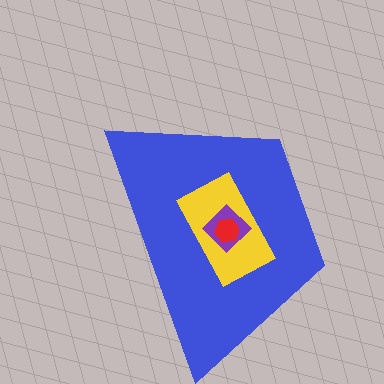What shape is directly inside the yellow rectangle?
The purple diamond.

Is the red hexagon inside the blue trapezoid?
Yes.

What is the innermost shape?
The red hexagon.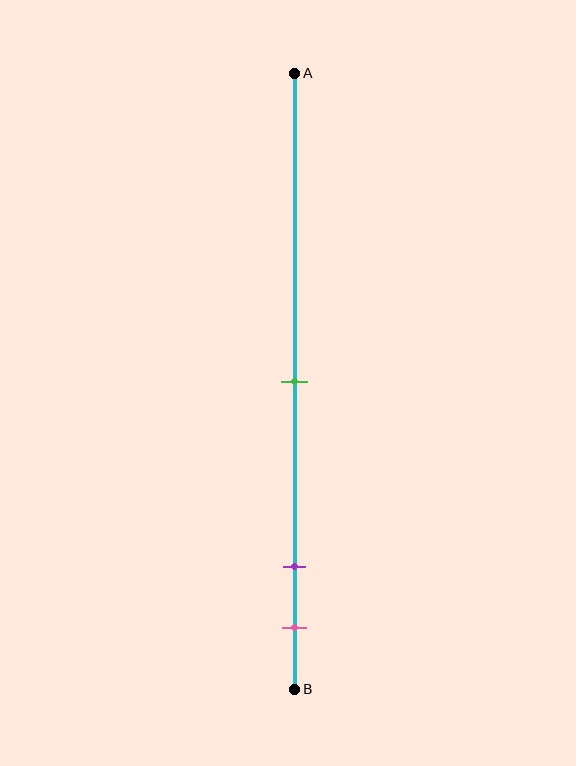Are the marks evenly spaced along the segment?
No, the marks are not evenly spaced.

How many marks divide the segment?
There are 3 marks dividing the segment.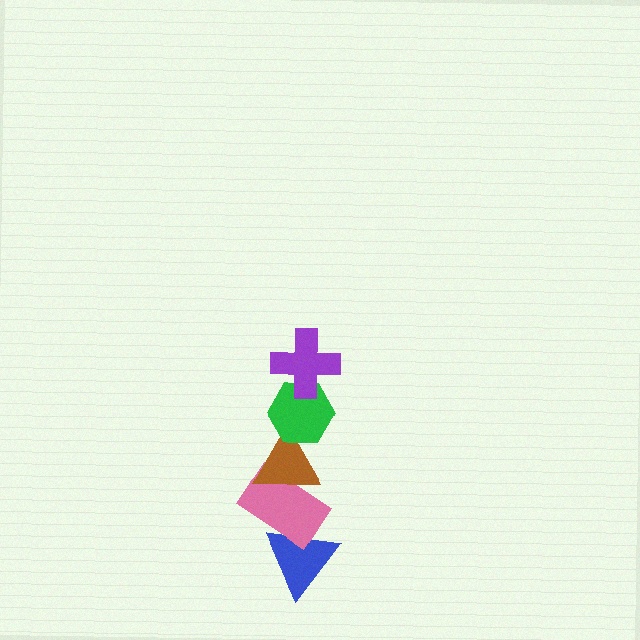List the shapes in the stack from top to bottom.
From top to bottom: the purple cross, the green hexagon, the brown triangle, the pink rectangle, the blue triangle.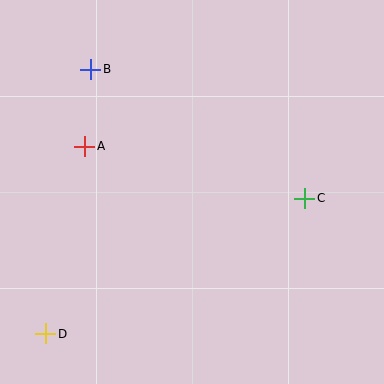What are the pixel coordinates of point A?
Point A is at (85, 146).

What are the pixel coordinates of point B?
Point B is at (91, 69).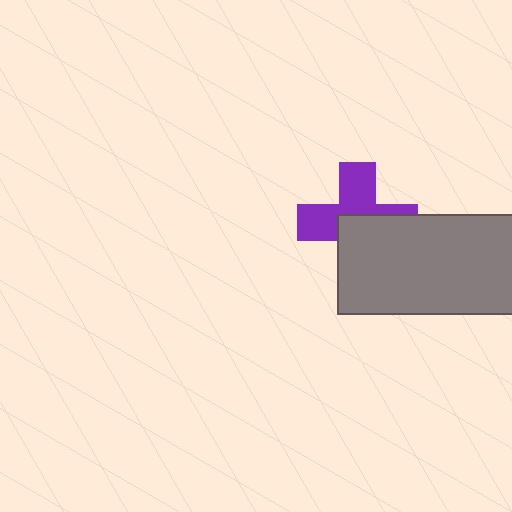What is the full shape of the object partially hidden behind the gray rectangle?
The partially hidden object is a purple cross.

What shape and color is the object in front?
The object in front is a gray rectangle.